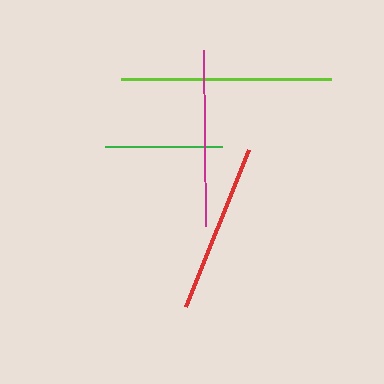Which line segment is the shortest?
The green line is the shortest at approximately 118 pixels.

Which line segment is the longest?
The lime line is the longest at approximately 210 pixels.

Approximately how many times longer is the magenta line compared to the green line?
The magenta line is approximately 1.5 times the length of the green line.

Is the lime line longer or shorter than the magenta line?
The lime line is longer than the magenta line.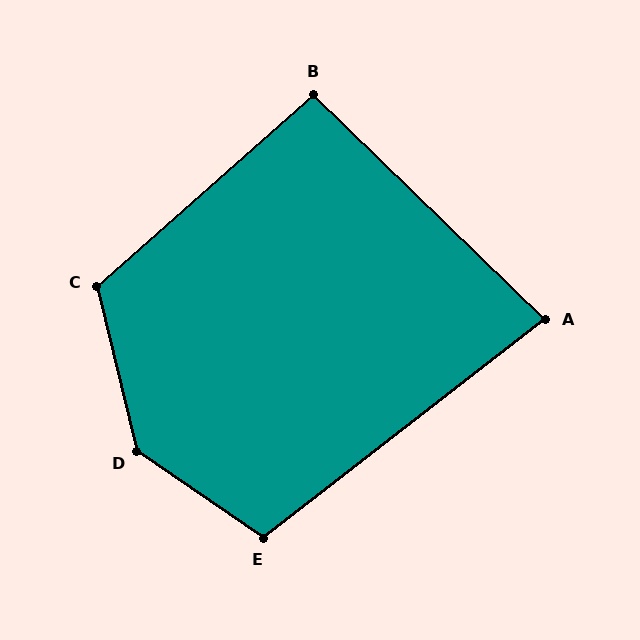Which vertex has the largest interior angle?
D, at approximately 138 degrees.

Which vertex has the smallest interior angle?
A, at approximately 82 degrees.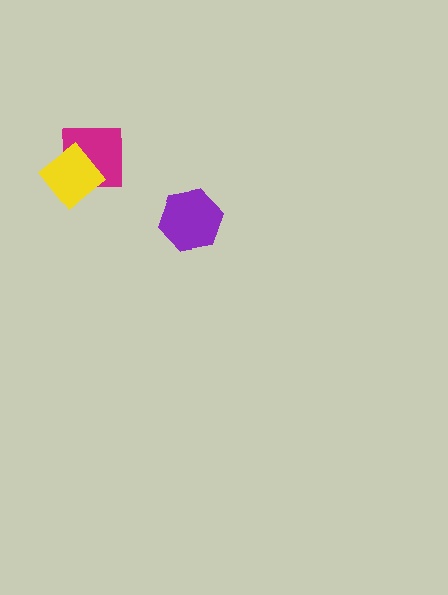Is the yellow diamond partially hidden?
No, no other shape covers it.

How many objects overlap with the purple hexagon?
0 objects overlap with the purple hexagon.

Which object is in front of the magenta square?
The yellow diamond is in front of the magenta square.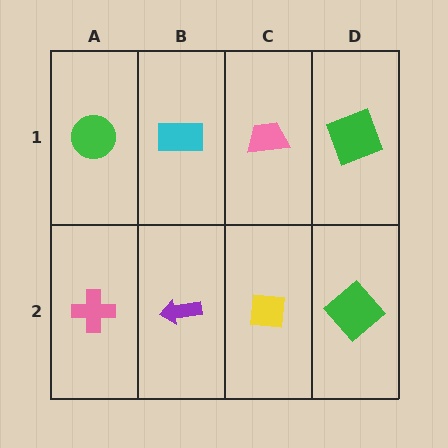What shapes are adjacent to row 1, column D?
A green diamond (row 2, column D), a pink trapezoid (row 1, column C).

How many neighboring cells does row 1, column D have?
2.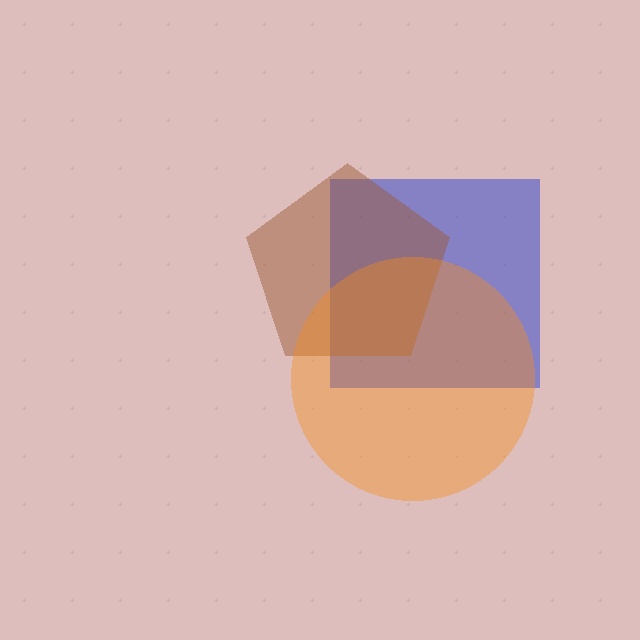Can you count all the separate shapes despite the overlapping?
Yes, there are 3 separate shapes.